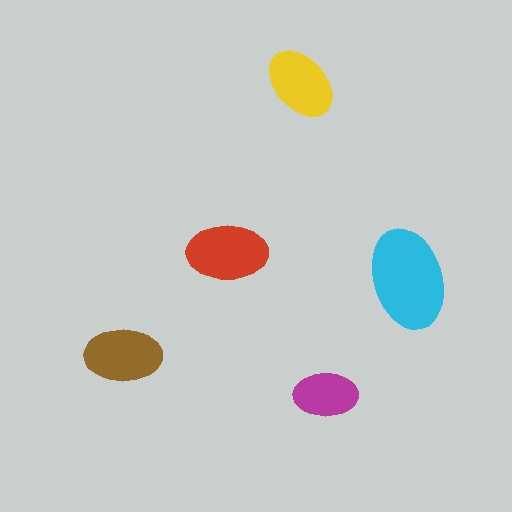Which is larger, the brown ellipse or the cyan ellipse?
The cyan one.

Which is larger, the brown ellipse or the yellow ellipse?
The brown one.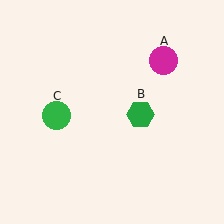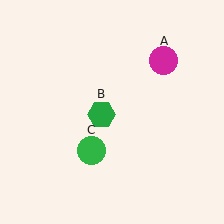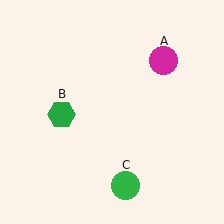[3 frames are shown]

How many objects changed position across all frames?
2 objects changed position: green hexagon (object B), green circle (object C).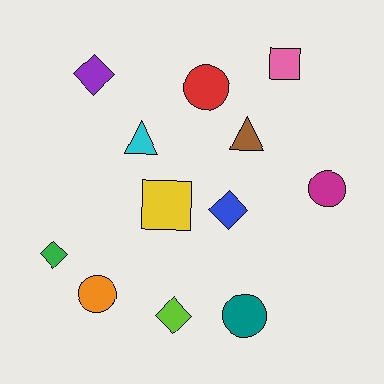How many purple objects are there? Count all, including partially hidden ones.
There is 1 purple object.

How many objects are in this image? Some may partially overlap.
There are 12 objects.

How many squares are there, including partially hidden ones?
There are 2 squares.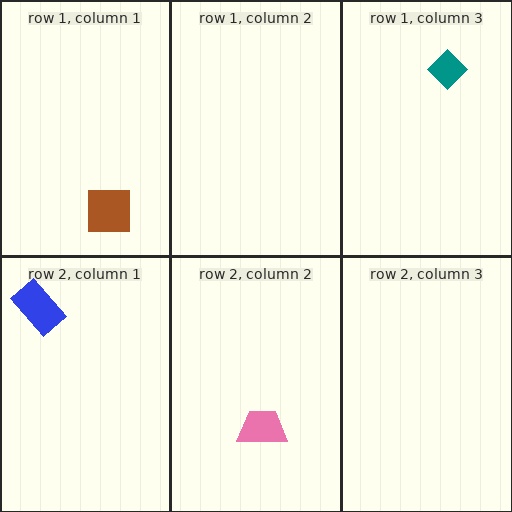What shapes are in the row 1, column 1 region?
The brown square.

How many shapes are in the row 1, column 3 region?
1.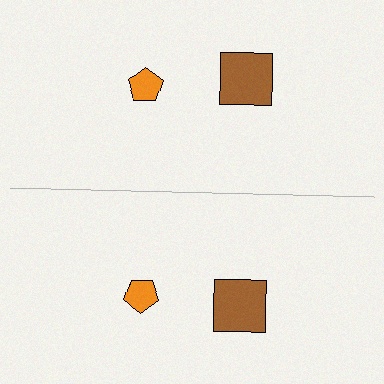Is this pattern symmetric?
Yes, this pattern has bilateral (reflection) symmetry.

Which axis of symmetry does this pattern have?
The pattern has a horizontal axis of symmetry running through the center of the image.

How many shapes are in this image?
There are 4 shapes in this image.